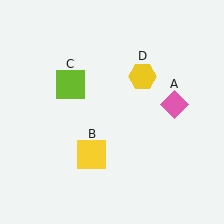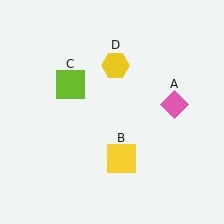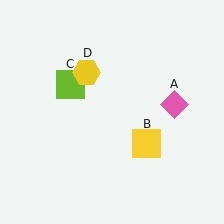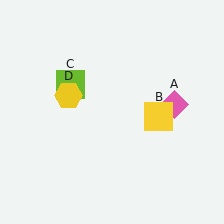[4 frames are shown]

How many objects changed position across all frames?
2 objects changed position: yellow square (object B), yellow hexagon (object D).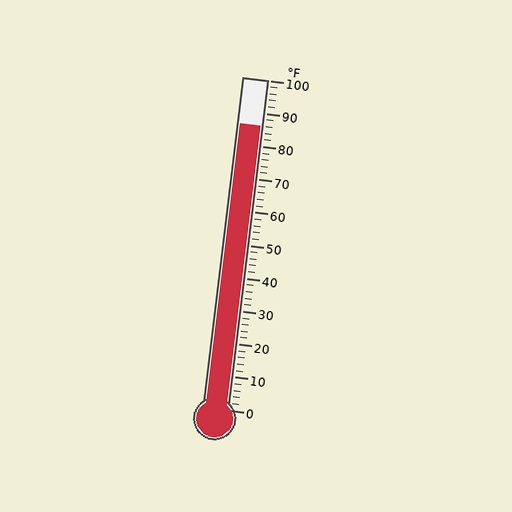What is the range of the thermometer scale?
The thermometer scale ranges from 0°F to 100°F.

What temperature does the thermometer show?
The thermometer shows approximately 86°F.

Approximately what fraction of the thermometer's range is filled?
The thermometer is filled to approximately 85% of its range.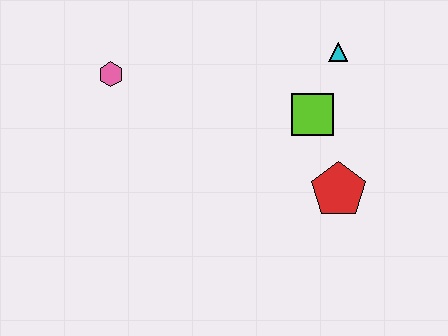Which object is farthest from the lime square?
The pink hexagon is farthest from the lime square.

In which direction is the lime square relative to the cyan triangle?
The lime square is below the cyan triangle.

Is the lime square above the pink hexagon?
No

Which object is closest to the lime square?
The cyan triangle is closest to the lime square.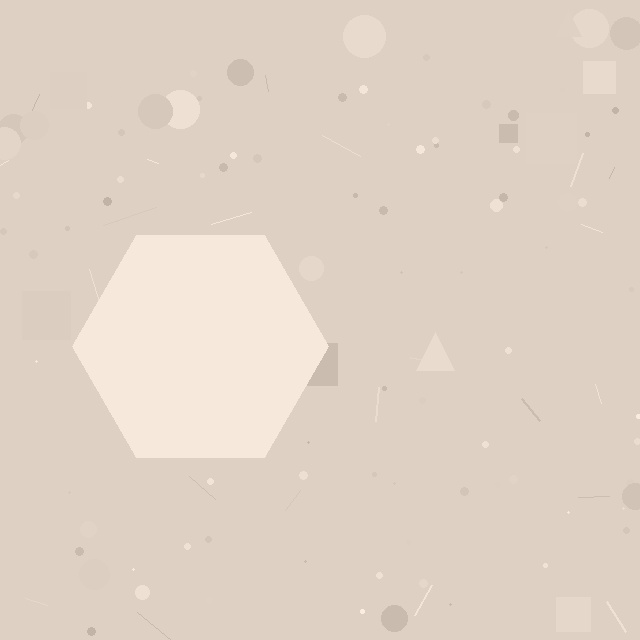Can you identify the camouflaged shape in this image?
The camouflaged shape is a hexagon.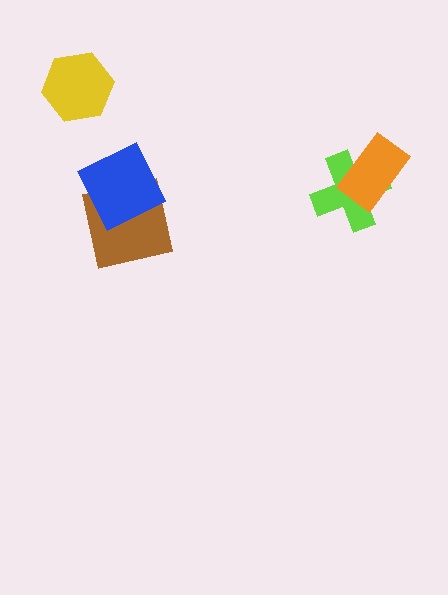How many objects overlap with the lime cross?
1 object overlaps with the lime cross.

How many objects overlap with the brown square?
1 object overlaps with the brown square.